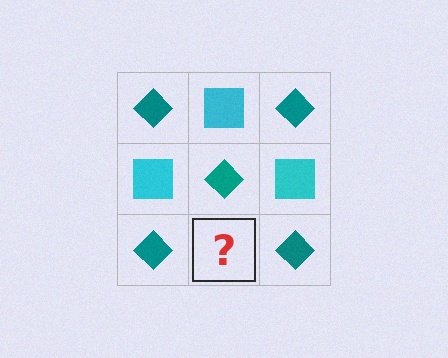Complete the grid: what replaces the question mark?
The question mark should be replaced with a cyan square.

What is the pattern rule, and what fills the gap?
The rule is that it alternates teal diamond and cyan square in a checkerboard pattern. The gap should be filled with a cyan square.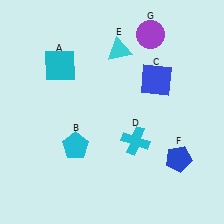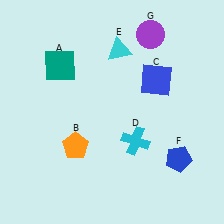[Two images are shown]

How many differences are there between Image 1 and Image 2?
There are 2 differences between the two images.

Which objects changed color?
A changed from cyan to teal. B changed from cyan to orange.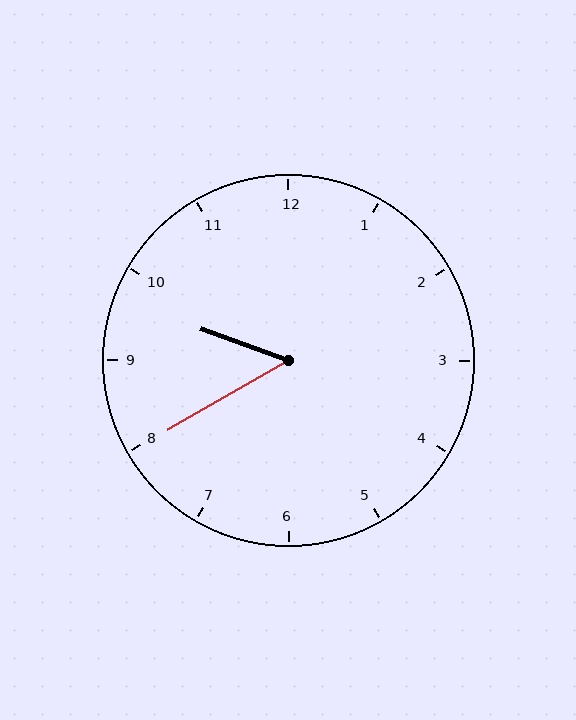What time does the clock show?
9:40.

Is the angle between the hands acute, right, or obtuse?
It is acute.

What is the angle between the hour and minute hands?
Approximately 50 degrees.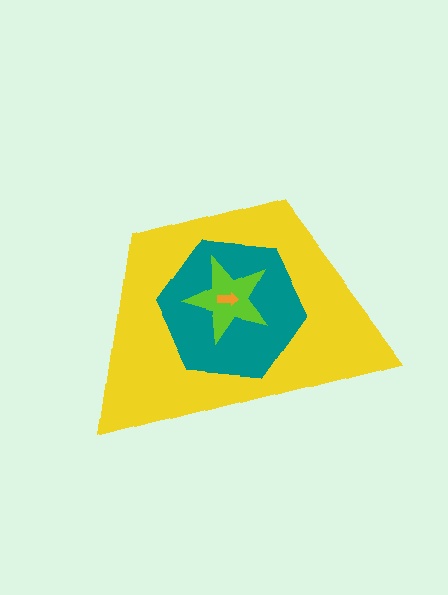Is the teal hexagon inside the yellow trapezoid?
Yes.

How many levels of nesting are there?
4.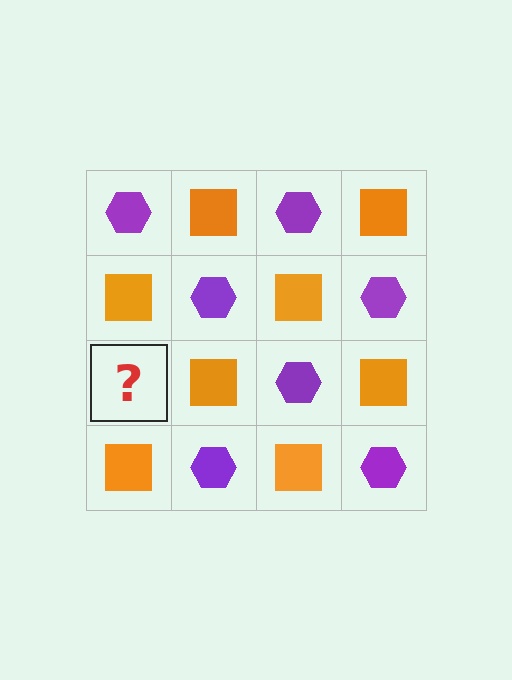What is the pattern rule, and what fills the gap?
The rule is that it alternates purple hexagon and orange square in a checkerboard pattern. The gap should be filled with a purple hexagon.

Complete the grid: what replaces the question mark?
The question mark should be replaced with a purple hexagon.